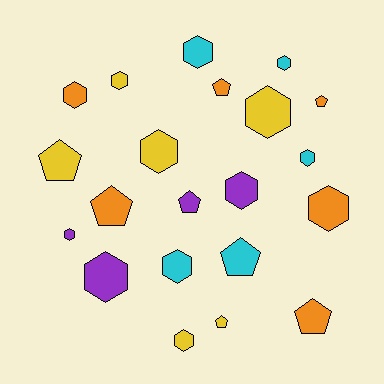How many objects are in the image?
There are 21 objects.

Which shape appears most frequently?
Hexagon, with 13 objects.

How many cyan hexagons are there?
There are 4 cyan hexagons.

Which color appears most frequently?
Yellow, with 6 objects.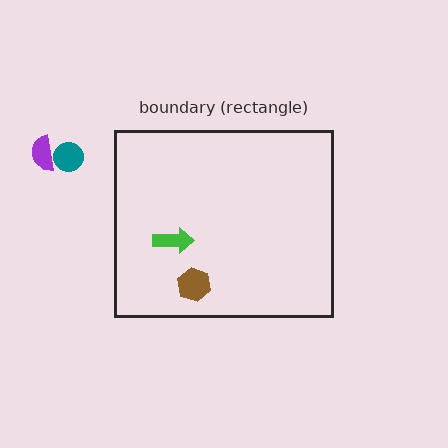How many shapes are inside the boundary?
2 inside, 2 outside.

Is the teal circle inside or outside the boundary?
Outside.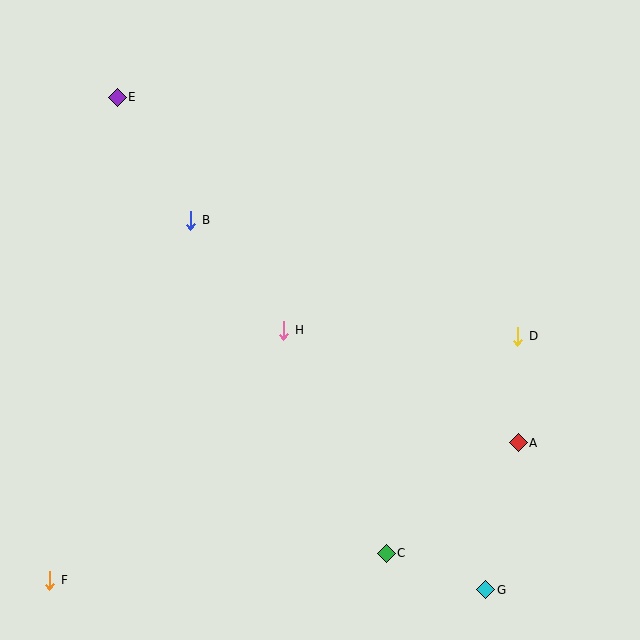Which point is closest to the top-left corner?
Point E is closest to the top-left corner.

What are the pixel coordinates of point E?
Point E is at (117, 97).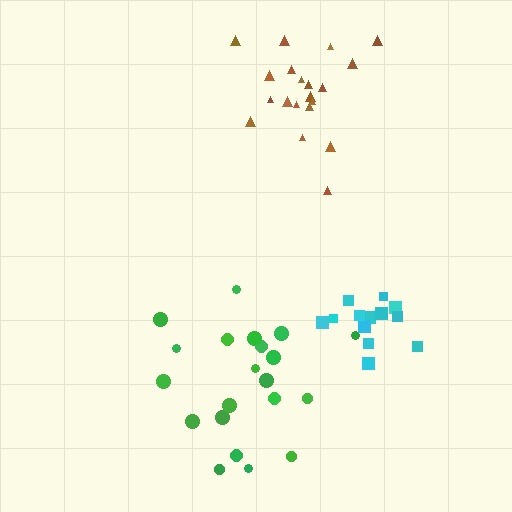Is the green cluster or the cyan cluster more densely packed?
Cyan.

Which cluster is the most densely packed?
Cyan.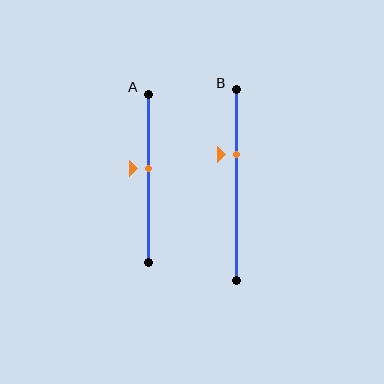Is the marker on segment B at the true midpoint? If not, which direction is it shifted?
No, the marker on segment B is shifted upward by about 16% of the segment length.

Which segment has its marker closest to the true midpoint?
Segment A has its marker closest to the true midpoint.